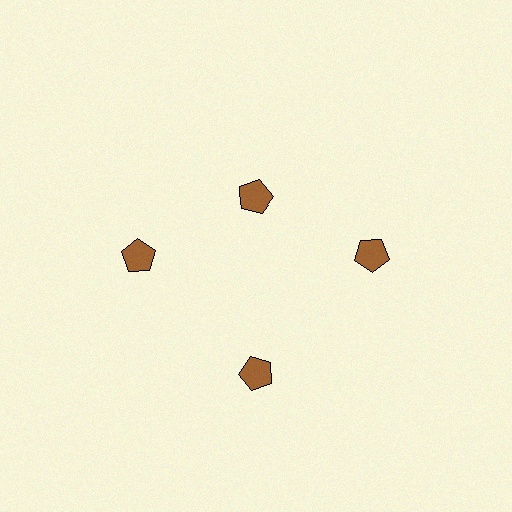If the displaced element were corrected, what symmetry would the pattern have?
It would have 4-fold rotational symmetry — the pattern would map onto itself every 90 degrees.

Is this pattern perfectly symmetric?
No. The 4 brown pentagons are arranged in a ring, but one element near the 12 o'clock position is pulled inward toward the center, breaking the 4-fold rotational symmetry.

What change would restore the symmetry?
The symmetry would be restored by moving it outward, back onto the ring so that all 4 pentagons sit at equal angles and equal distance from the center.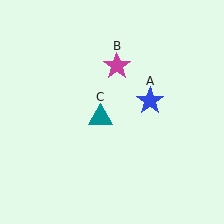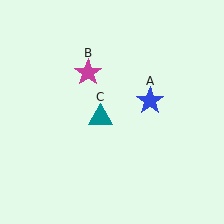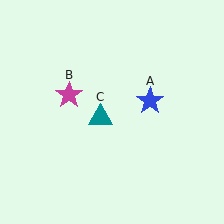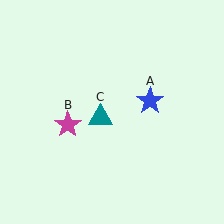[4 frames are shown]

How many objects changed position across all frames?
1 object changed position: magenta star (object B).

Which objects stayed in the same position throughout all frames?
Blue star (object A) and teal triangle (object C) remained stationary.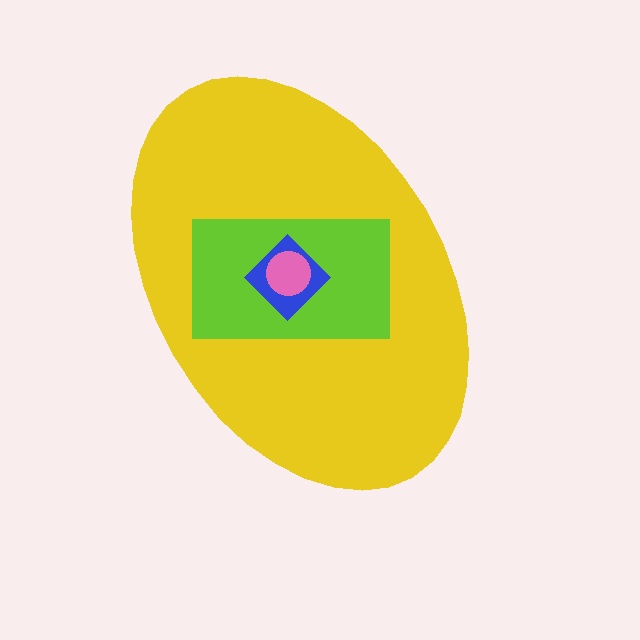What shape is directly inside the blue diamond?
The pink circle.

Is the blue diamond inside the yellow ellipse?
Yes.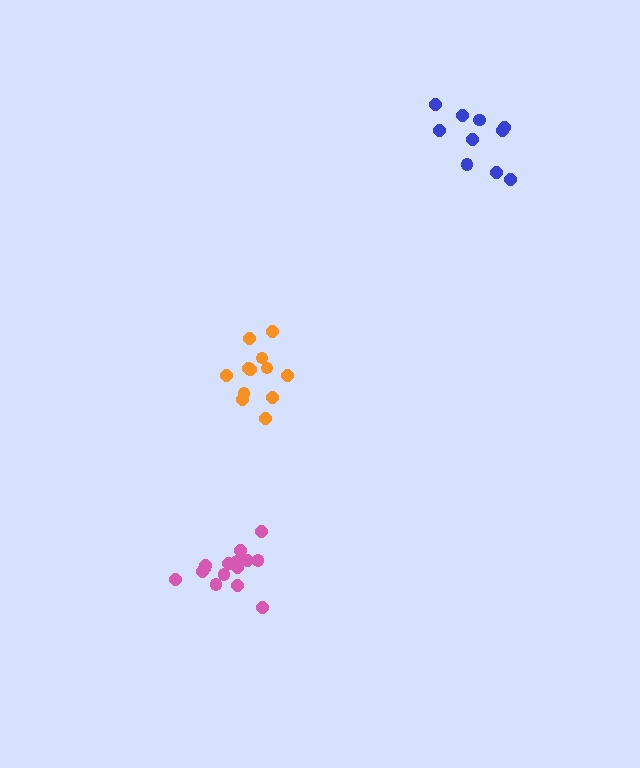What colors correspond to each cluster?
The clusters are colored: pink, orange, blue.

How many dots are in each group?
Group 1: 15 dots, Group 2: 12 dots, Group 3: 10 dots (37 total).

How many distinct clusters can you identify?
There are 3 distinct clusters.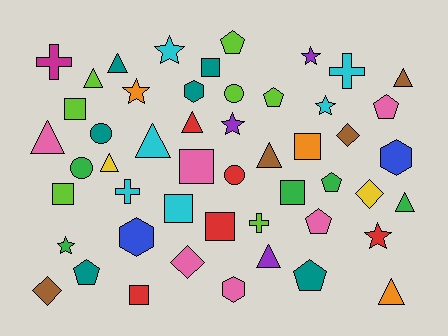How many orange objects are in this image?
There are 3 orange objects.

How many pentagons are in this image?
There are 7 pentagons.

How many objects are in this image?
There are 50 objects.